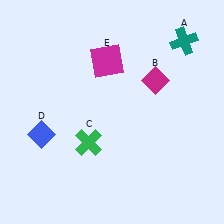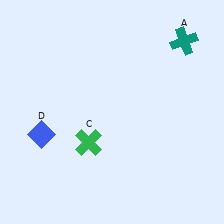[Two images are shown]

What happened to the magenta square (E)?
The magenta square (E) was removed in Image 2. It was in the top-left area of Image 1.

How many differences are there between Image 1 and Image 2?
There are 2 differences between the two images.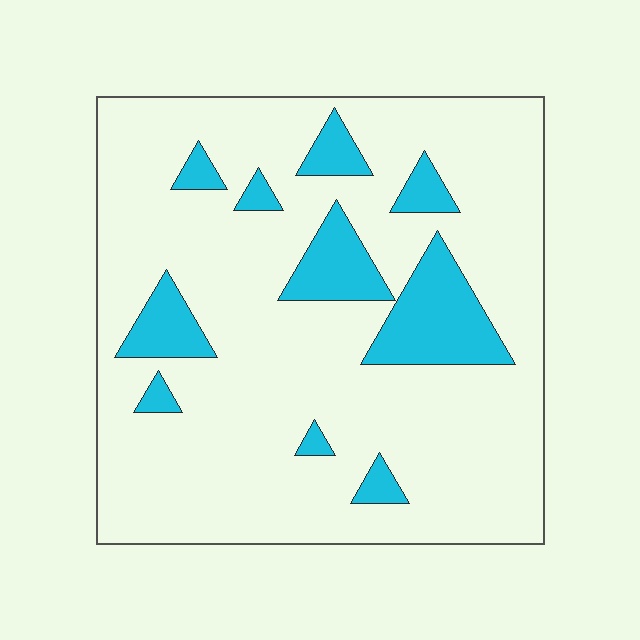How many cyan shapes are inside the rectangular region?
10.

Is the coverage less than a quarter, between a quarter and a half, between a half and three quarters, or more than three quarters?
Less than a quarter.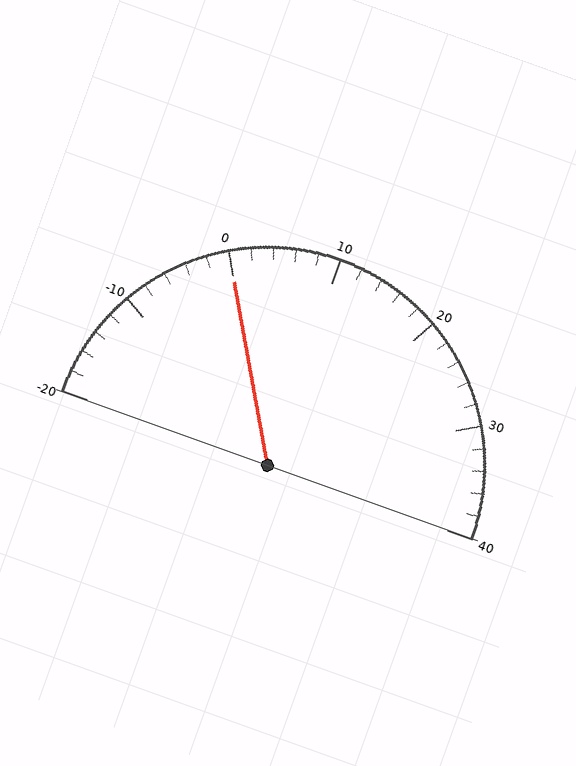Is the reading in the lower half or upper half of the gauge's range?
The reading is in the lower half of the range (-20 to 40).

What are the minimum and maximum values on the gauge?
The gauge ranges from -20 to 40.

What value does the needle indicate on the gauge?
The needle indicates approximately 0.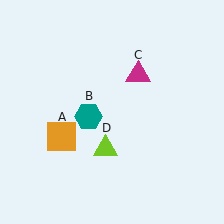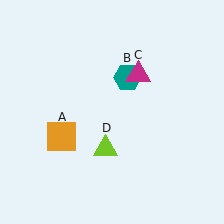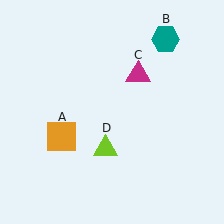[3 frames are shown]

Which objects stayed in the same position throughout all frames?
Orange square (object A) and magenta triangle (object C) and lime triangle (object D) remained stationary.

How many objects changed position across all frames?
1 object changed position: teal hexagon (object B).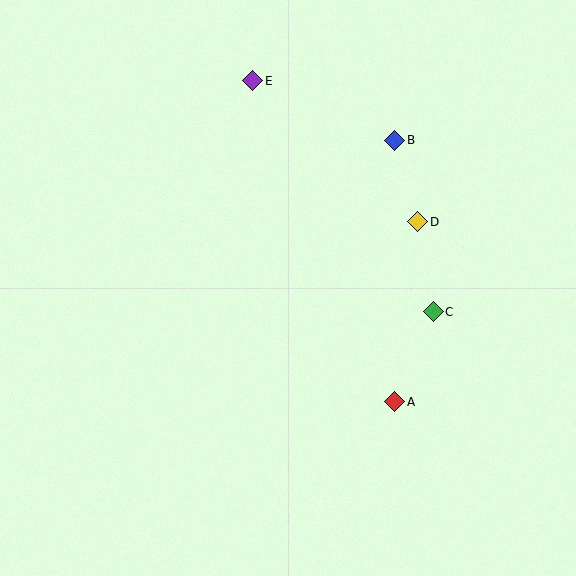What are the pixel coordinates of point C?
Point C is at (433, 312).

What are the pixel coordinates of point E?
Point E is at (253, 81).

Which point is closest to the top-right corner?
Point B is closest to the top-right corner.